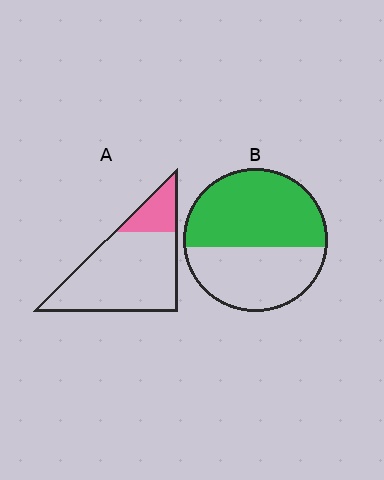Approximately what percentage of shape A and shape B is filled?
A is approximately 20% and B is approximately 55%.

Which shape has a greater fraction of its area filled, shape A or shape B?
Shape B.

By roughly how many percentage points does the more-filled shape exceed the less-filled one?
By roughly 35 percentage points (B over A).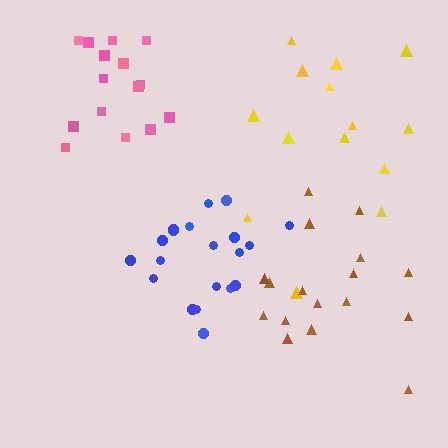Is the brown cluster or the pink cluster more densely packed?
Pink.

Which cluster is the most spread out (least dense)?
Yellow.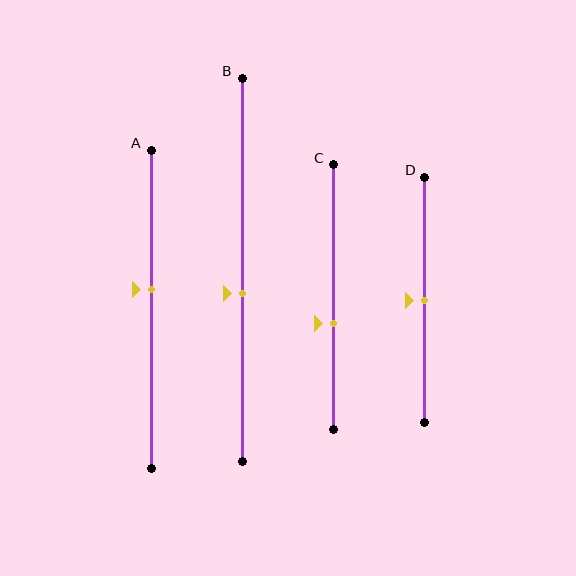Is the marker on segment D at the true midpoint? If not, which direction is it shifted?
Yes, the marker on segment D is at the true midpoint.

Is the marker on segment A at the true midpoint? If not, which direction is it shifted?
No, the marker on segment A is shifted upward by about 6% of the segment length.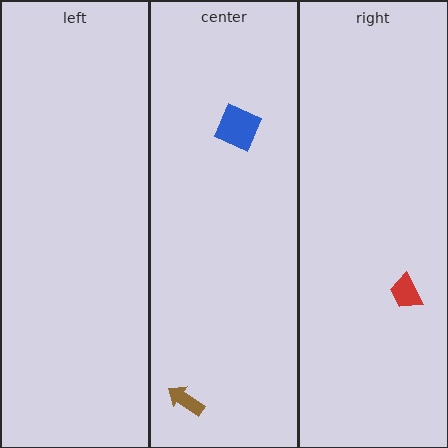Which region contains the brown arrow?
The center region.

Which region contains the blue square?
The center region.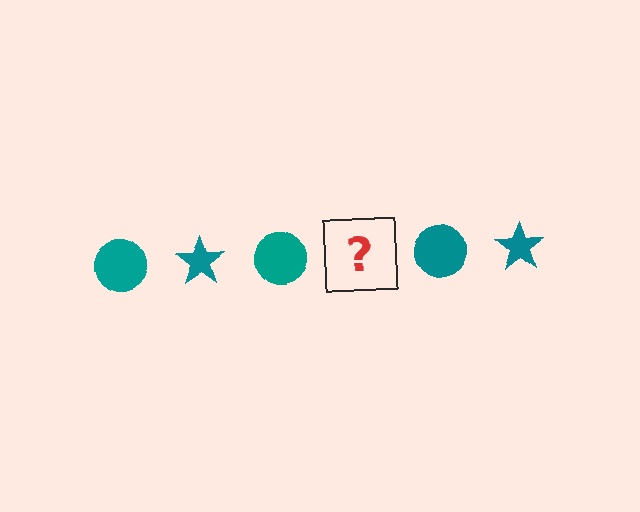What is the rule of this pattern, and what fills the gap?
The rule is that the pattern cycles through circle, star shapes in teal. The gap should be filled with a teal star.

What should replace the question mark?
The question mark should be replaced with a teal star.